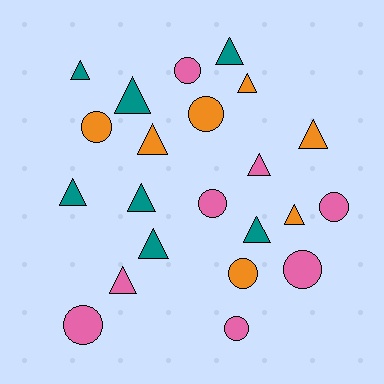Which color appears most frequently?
Pink, with 8 objects.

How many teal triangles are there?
There are 7 teal triangles.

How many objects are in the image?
There are 22 objects.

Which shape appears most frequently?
Triangle, with 13 objects.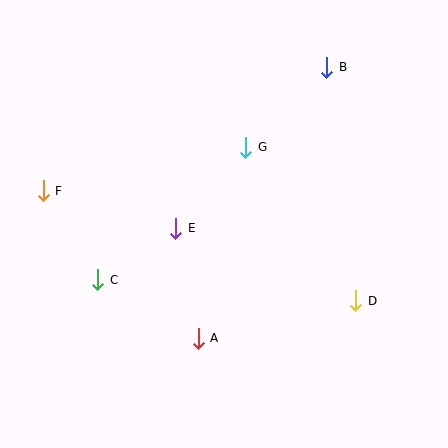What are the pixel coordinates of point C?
Point C is at (97, 280).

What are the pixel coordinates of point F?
Point F is at (43, 190).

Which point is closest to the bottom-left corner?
Point C is closest to the bottom-left corner.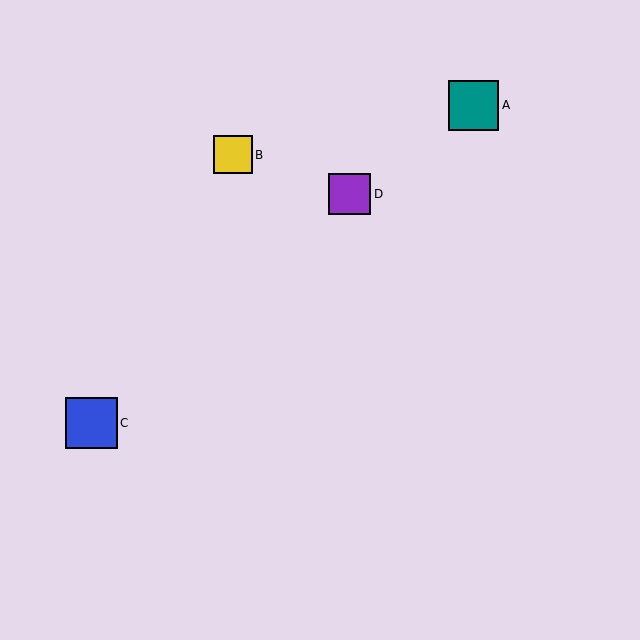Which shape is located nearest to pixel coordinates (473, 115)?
The teal square (labeled A) at (474, 105) is nearest to that location.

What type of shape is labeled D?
Shape D is a purple square.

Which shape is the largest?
The blue square (labeled C) is the largest.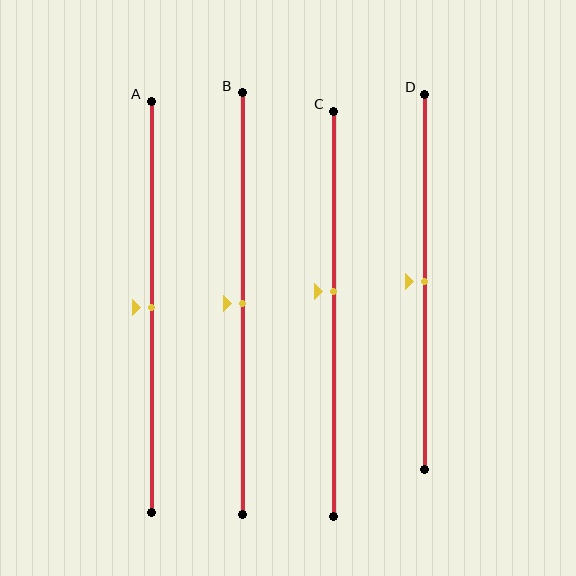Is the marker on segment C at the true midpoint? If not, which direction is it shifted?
No, the marker on segment C is shifted upward by about 5% of the segment length.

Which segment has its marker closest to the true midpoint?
Segment A has its marker closest to the true midpoint.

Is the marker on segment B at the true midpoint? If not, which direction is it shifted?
Yes, the marker on segment B is at the true midpoint.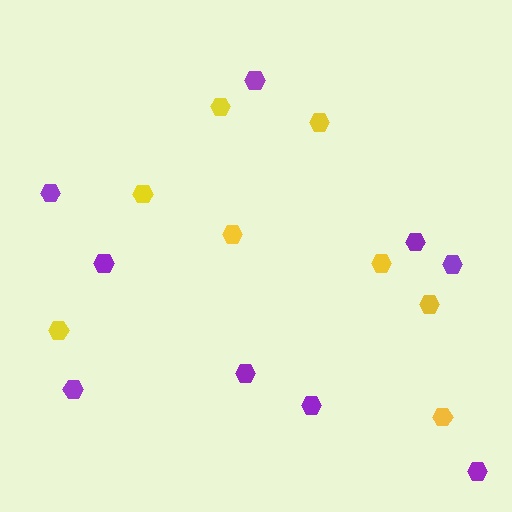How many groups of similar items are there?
There are 2 groups: one group of yellow hexagons (8) and one group of purple hexagons (9).